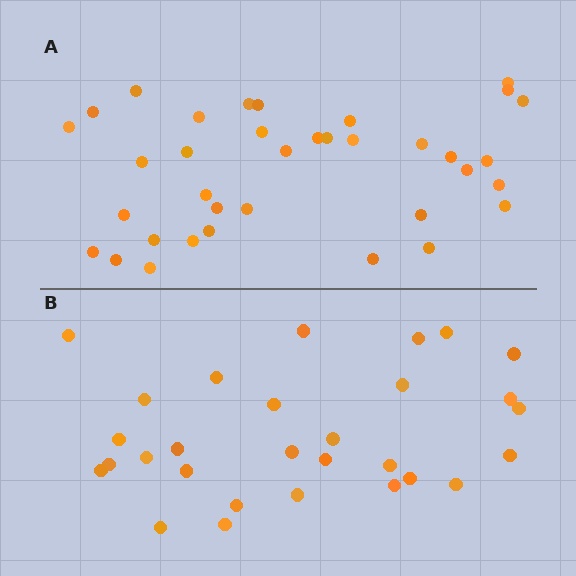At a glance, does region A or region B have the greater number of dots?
Region A (the top region) has more dots.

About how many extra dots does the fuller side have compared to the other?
Region A has roughly 8 or so more dots than region B.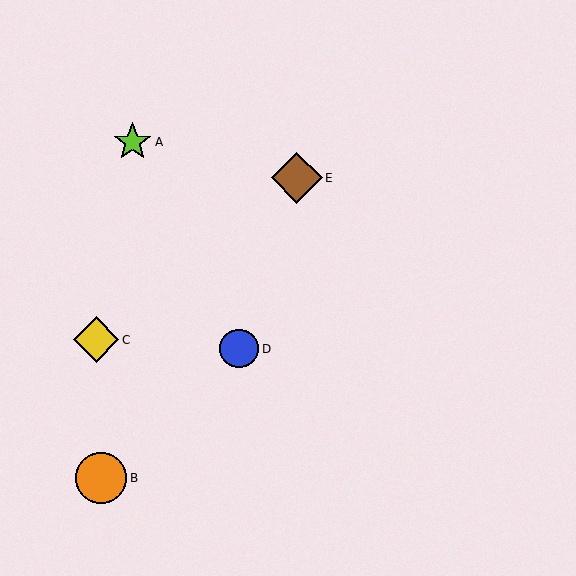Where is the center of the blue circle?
The center of the blue circle is at (239, 349).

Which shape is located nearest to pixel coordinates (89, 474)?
The orange circle (labeled B) at (101, 478) is nearest to that location.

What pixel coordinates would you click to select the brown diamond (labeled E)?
Click at (297, 178) to select the brown diamond E.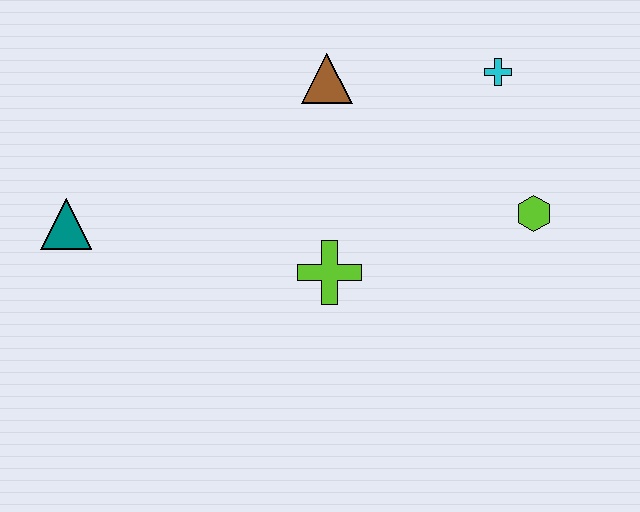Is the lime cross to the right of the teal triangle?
Yes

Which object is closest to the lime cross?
The brown triangle is closest to the lime cross.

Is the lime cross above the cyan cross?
No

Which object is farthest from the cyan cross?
The teal triangle is farthest from the cyan cross.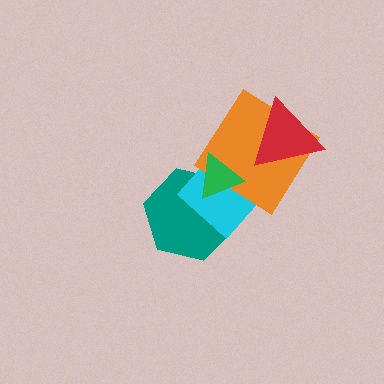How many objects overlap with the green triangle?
3 objects overlap with the green triangle.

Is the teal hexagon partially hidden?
Yes, it is partially covered by another shape.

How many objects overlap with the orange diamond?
3 objects overlap with the orange diamond.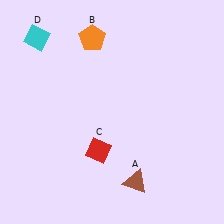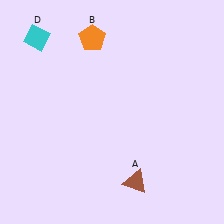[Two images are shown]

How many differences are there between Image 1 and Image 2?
There is 1 difference between the two images.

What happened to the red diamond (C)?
The red diamond (C) was removed in Image 2. It was in the bottom-left area of Image 1.